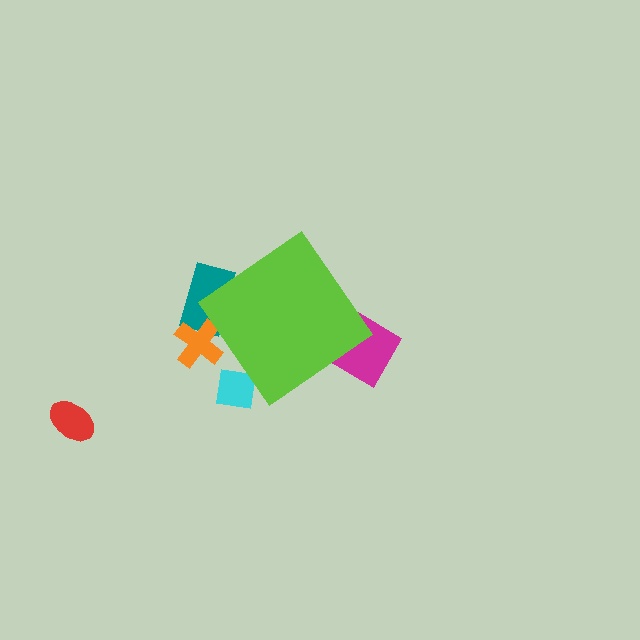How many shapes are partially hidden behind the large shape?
4 shapes are partially hidden.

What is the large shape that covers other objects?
A lime diamond.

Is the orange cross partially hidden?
Yes, the orange cross is partially hidden behind the lime diamond.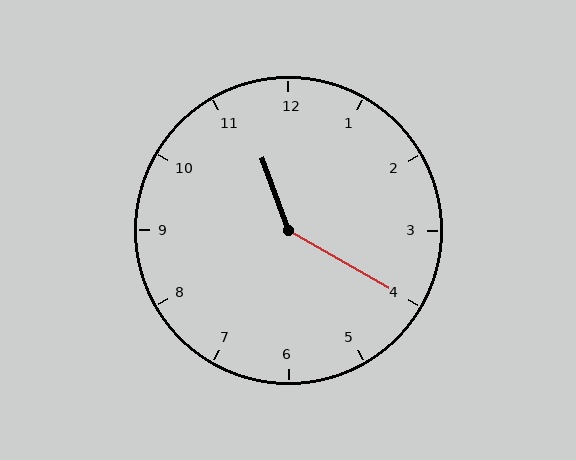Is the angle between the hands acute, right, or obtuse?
It is obtuse.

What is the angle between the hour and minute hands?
Approximately 140 degrees.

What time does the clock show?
11:20.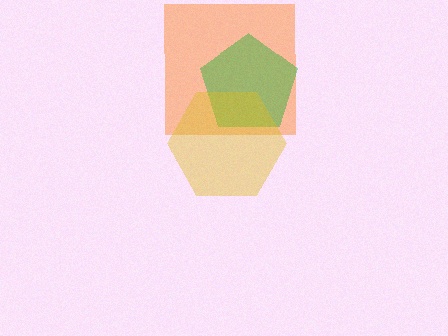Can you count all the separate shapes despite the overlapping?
Yes, there are 3 separate shapes.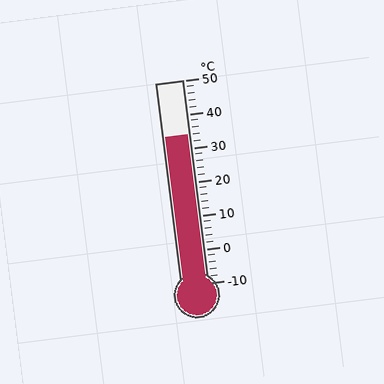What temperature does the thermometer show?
The thermometer shows approximately 34°C.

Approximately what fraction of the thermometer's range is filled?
The thermometer is filled to approximately 75% of its range.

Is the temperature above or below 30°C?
The temperature is above 30°C.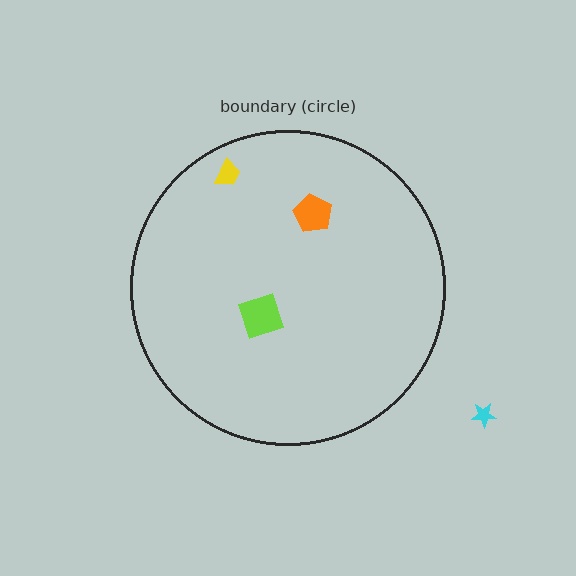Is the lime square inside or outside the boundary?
Inside.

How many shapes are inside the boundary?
3 inside, 1 outside.